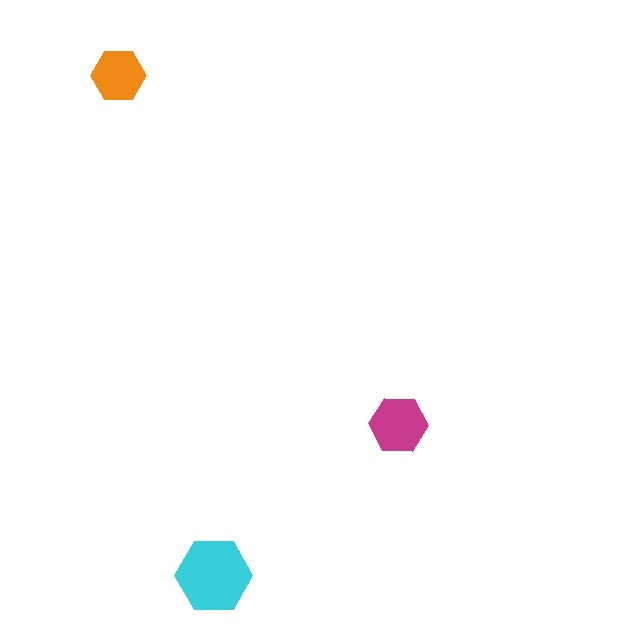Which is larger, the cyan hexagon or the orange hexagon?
The cyan one.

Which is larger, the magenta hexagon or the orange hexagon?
The magenta one.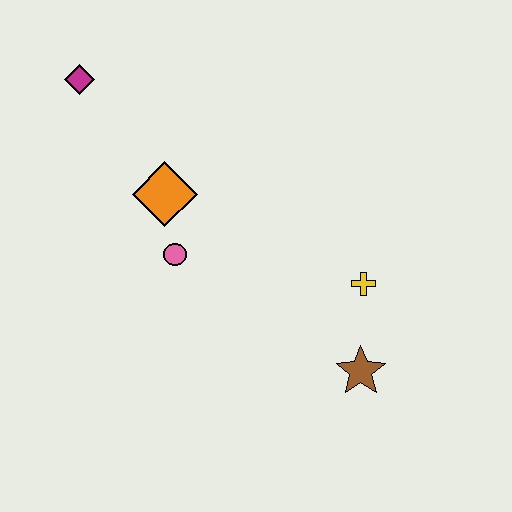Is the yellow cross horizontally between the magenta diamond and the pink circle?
No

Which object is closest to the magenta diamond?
The orange diamond is closest to the magenta diamond.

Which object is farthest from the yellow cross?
The magenta diamond is farthest from the yellow cross.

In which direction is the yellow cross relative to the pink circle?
The yellow cross is to the right of the pink circle.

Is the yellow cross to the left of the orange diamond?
No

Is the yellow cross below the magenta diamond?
Yes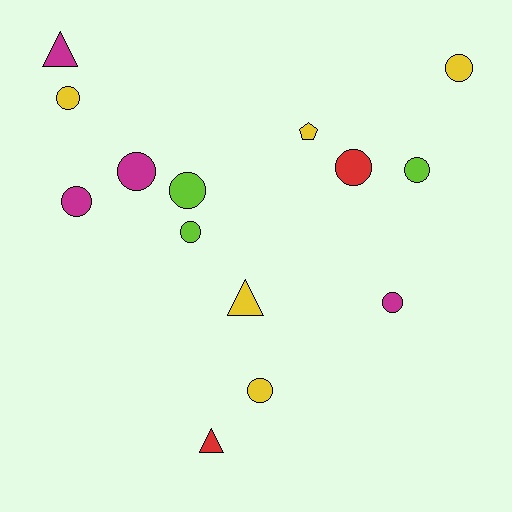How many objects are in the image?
There are 14 objects.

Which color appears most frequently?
Yellow, with 5 objects.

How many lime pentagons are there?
There are no lime pentagons.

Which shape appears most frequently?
Circle, with 10 objects.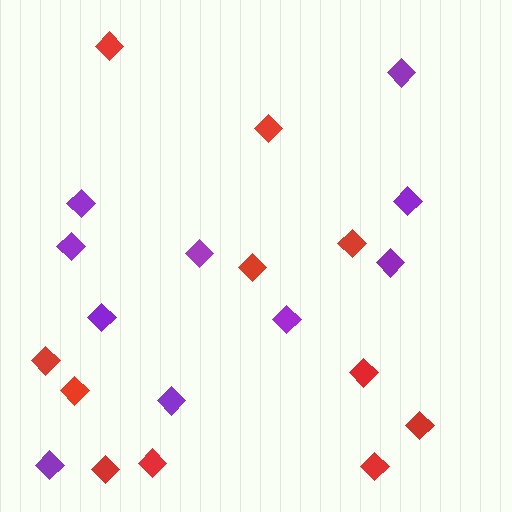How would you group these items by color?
There are 2 groups: one group of red diamonds (11) and one group of purple diamonds (10).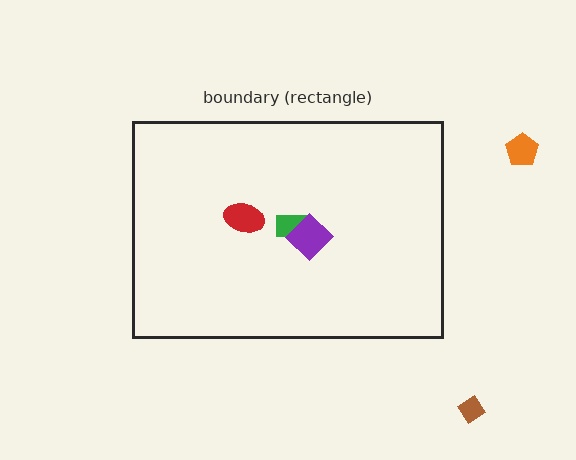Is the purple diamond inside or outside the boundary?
Inside.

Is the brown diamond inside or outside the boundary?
Outside.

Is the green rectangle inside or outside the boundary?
Inside.